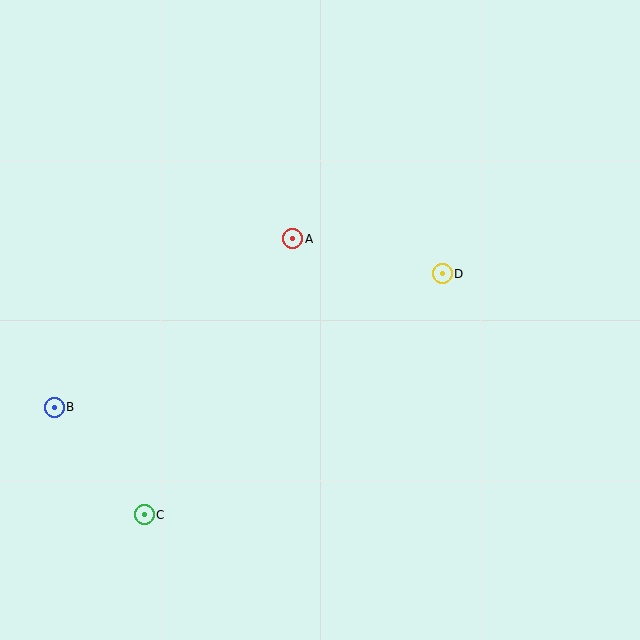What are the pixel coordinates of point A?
Point A is at (293, 239).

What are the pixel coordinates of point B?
Point B is at (54, 407).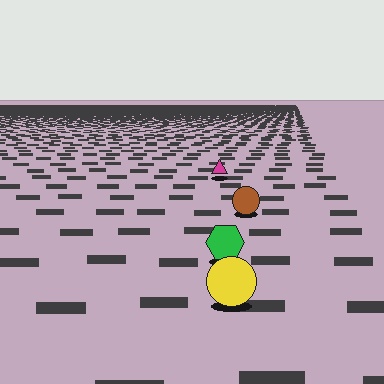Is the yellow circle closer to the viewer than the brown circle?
Yes. The yellow circle is closer — you can tell from the texture gradient: the ground texture is coarser near it.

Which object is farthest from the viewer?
The magenta triangle is farthest from the viewer. It appears smaller and the ground texture around it is denser.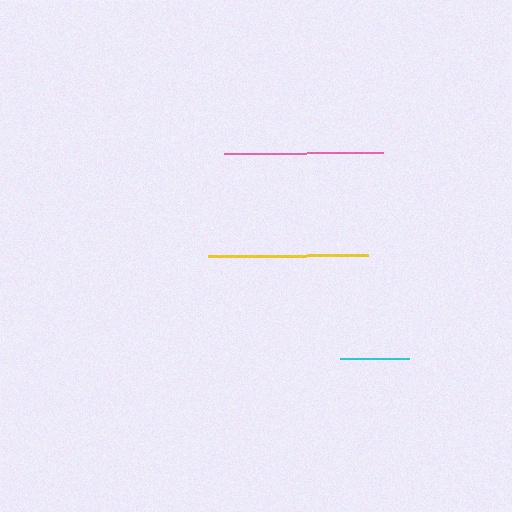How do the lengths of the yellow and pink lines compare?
The yellow and pink lines are approximately the same length.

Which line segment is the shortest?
The cyan line is the shortest at approximately 68 pixels.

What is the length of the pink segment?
The pink segment is approximately 159 pixels long.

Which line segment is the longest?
The yellow line is the longest at approximately 160 pixels.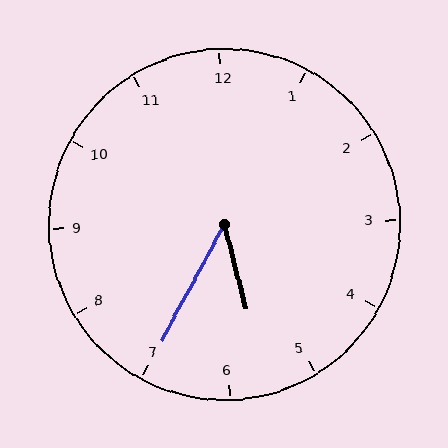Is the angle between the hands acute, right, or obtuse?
It is acute.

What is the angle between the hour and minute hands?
Approximately 42 degrees.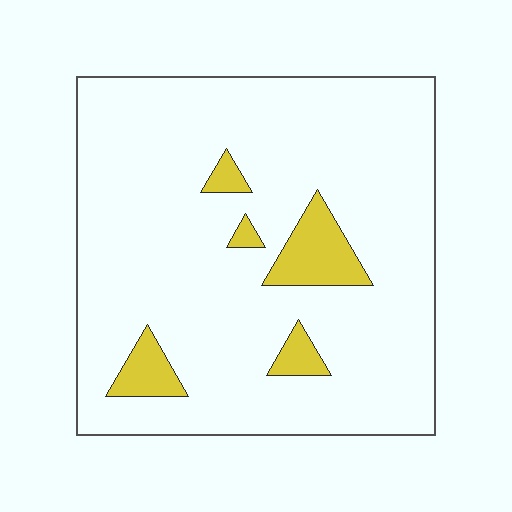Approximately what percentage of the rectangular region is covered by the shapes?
Approximately 10%.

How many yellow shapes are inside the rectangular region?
5.